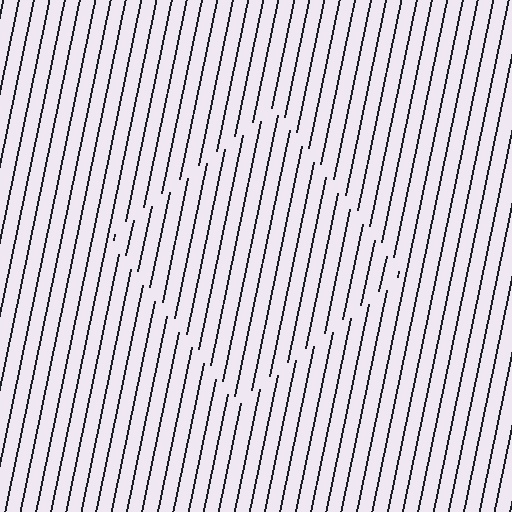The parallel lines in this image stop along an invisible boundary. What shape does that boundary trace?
An illusory square. The interior of the shape contains the same grating, shifted by half a period — the contour is defined by the phase discontinuity where line-ends from the inner and outer gratings abut.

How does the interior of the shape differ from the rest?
The interior of the shape contains the same grating, shifted by half a period — the contour is defined by the phase discontinuity where line-ends from the inner and outer gratings abut.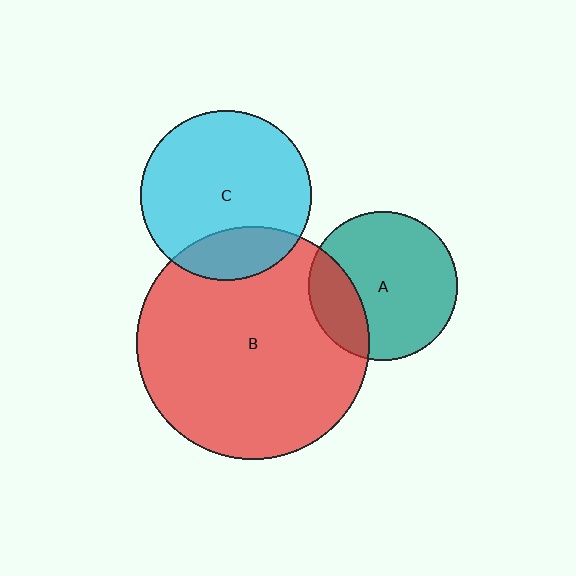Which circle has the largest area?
Circle B (red).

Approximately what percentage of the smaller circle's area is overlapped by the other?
Approximately 20%.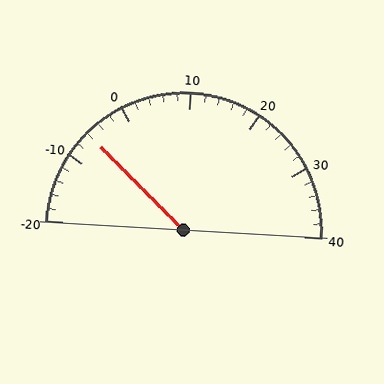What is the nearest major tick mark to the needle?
The nearest major tick mark is -10.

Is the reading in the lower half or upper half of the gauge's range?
The reading is in the lower half of the range (-20 to 40).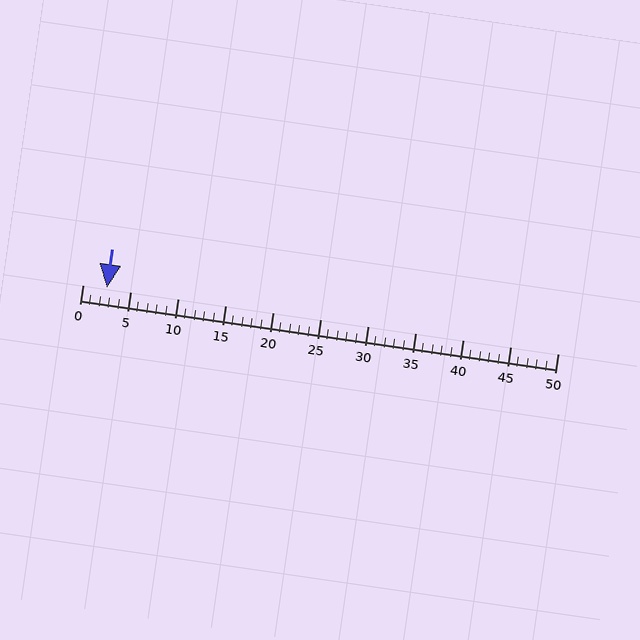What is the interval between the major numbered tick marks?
The major tick marks are spaced 5 units apart.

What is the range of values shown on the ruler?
The ruler shows values from 0 to 50.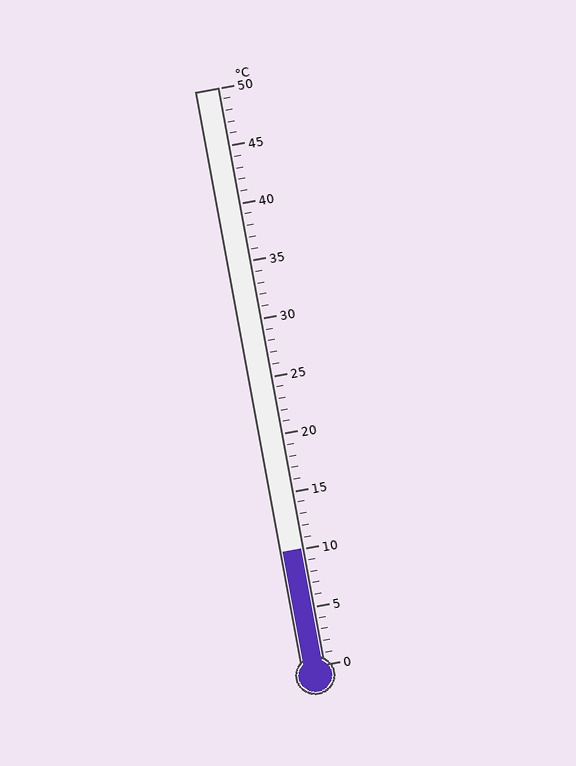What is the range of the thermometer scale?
The thermometer scale ranges from 0°C to 50°C.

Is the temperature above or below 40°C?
The temperature is below 40°C.